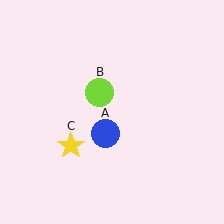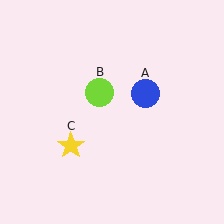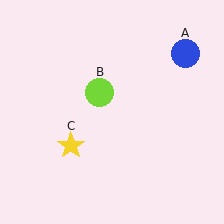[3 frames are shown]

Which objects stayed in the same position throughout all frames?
Lime circle (object B) and yellow star (object C) remained stationary.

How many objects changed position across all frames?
1 object changed position: blue circle (object A).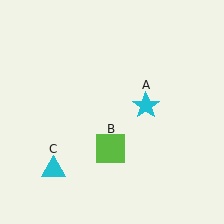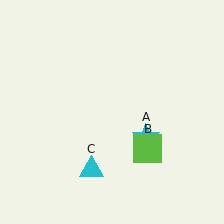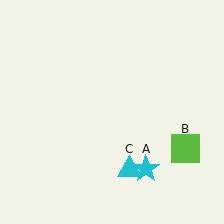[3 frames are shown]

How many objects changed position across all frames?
3 objects changed position: cyan star (object A), lime square (object B), cyan triangle (object C).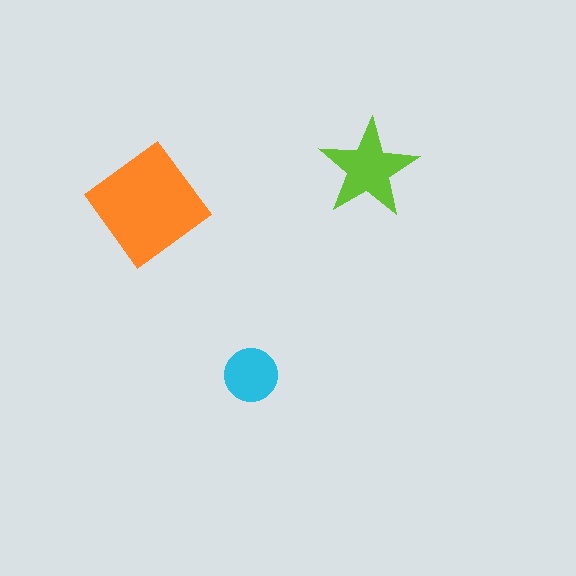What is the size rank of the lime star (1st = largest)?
2nd.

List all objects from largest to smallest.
The orange diamond, the lime star, the cyan circle.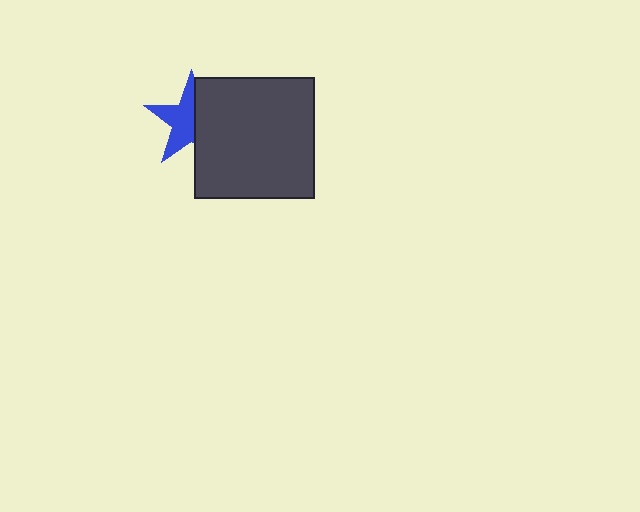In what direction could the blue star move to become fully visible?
The blue star could move left. That would shift it out from behind the dark gray square entirely.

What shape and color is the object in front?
The object in front is a dark gray square.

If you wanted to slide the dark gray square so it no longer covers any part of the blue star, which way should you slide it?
Slide it right — that is the most direct way to separate the two shapes.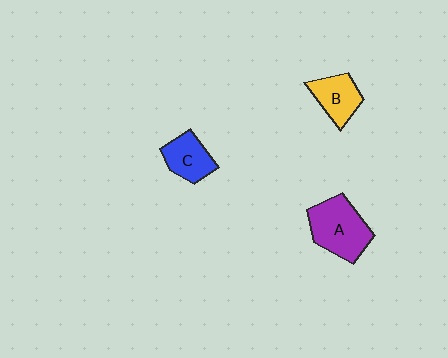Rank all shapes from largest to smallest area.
From largest to smallest: A (purple), B (yellow), C (blue).